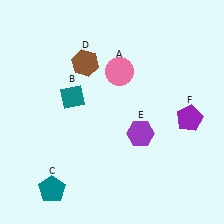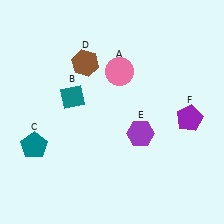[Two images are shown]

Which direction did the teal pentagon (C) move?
The teal pentagon (C) moved up.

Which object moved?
The teal pentagon (C) moved up.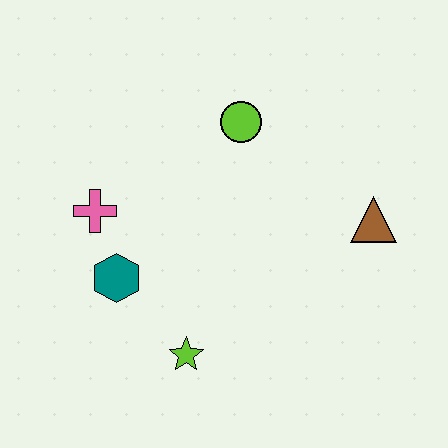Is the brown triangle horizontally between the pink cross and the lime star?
No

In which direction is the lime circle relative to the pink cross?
The lime circle is to the right of the pink cross.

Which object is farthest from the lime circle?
The lime star is farthest from the lime circle.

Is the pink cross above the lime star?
Yes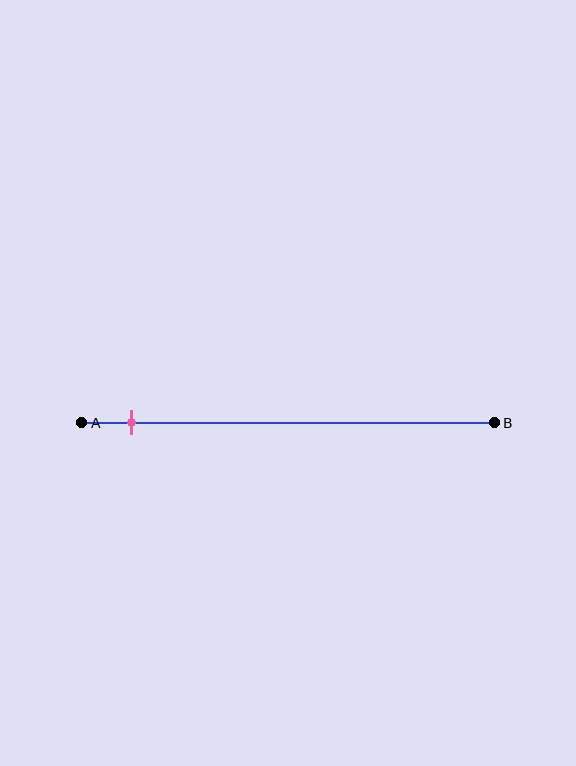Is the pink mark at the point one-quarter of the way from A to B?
No, the mark is at about 10% from A, not at the 25% one-quarter point.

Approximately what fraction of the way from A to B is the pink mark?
The pink mark is approximately 10% of the way from A to B.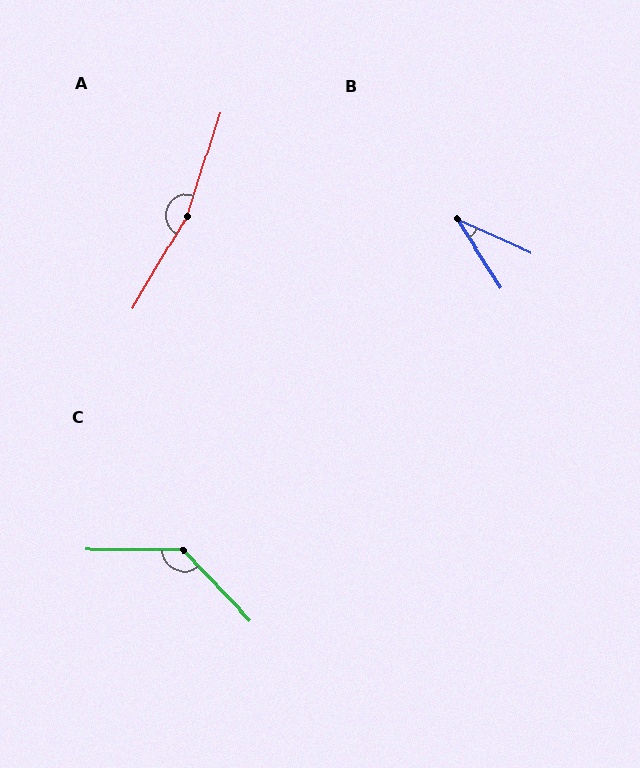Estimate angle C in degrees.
Approximately 134 degrees.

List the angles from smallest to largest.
B (32°), C (134°), A (167°).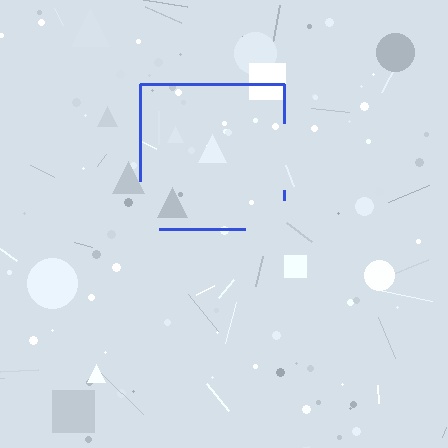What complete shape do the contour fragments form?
The contour fragments form a square.